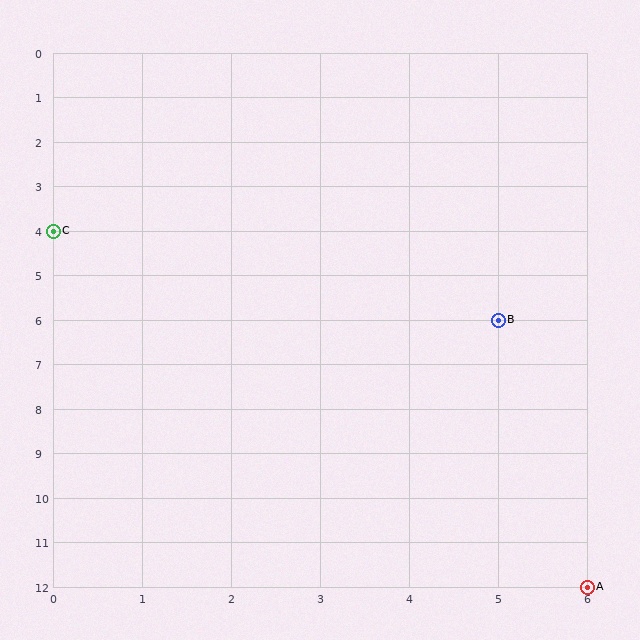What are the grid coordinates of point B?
Point B is at grid coordinates (5, 6).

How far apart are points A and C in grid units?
Points A and C are 6 columns and 8 rows apart (about 10.0 grid units diagonally).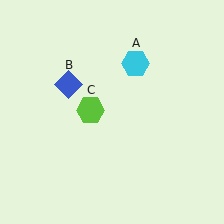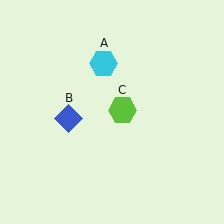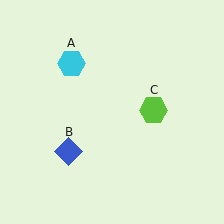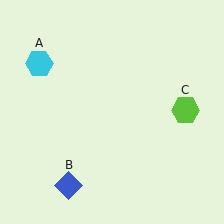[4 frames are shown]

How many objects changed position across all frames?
3 objects changed position: cyan hexagon (object A), blue diamond (object B), lime hexagon (object C).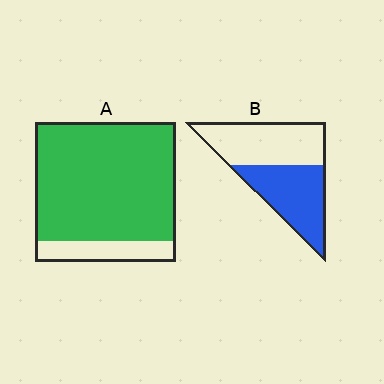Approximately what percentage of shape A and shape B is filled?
A is approximately 85% and B is approximately 50%.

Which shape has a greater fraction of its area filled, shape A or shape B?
Shape A.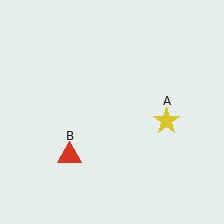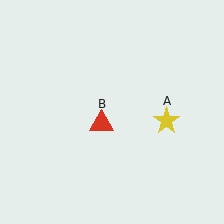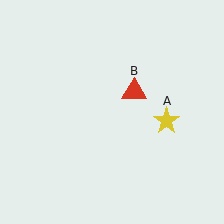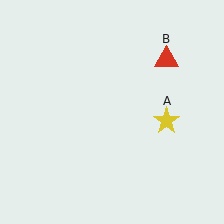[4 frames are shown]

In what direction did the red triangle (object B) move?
The red triangle (object B) moved up and to the right.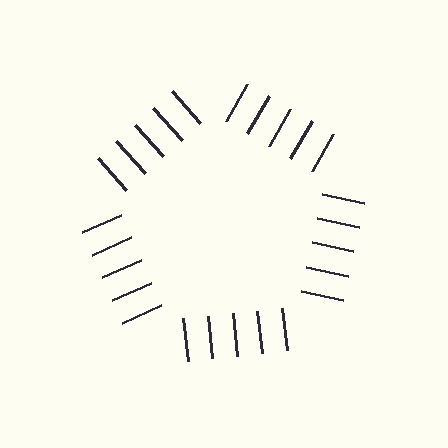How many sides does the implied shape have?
5 sides — the line-ends trace a pentagon.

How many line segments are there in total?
25 — 5 along each of the 5 edges.